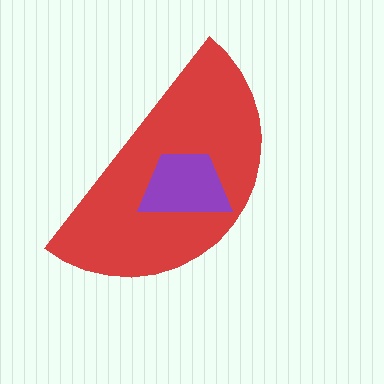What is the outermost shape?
The red semicircle.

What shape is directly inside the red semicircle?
The purple trapezoid.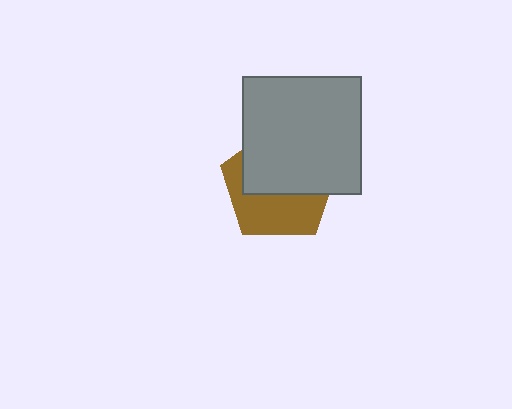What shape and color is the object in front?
The object in front is a gray square.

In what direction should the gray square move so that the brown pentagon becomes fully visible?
The gray square should move up. That is the shortest direction to clear the overlap and leave the brown pentagon fully visible.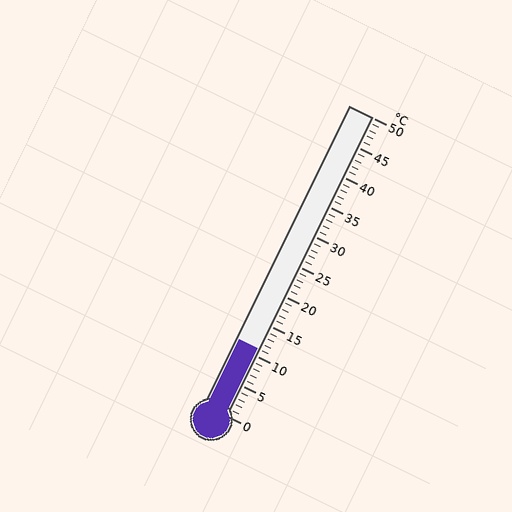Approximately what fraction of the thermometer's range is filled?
The thermometer is filled to approximately 20% of its range.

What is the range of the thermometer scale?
The thermometer scale ranges from 0°C to 50°C.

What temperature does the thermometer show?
The thermometer shows approximately 11°C.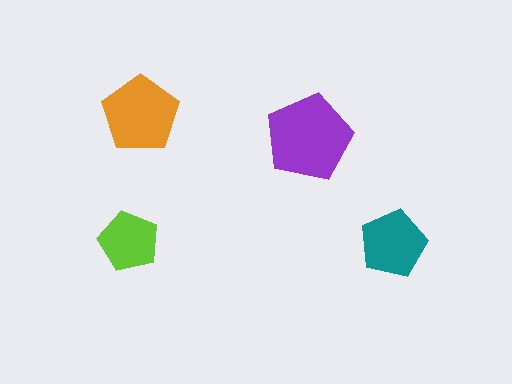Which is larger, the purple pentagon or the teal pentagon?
The purple one.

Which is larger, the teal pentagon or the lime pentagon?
The teal one.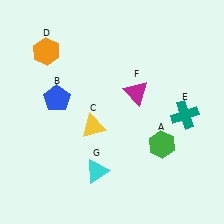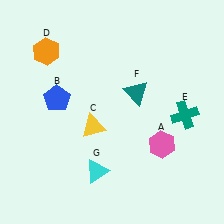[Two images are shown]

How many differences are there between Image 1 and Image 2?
There are 2 differences between the two images.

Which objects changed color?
A changed from green to pink. F changed from magenta to teal.